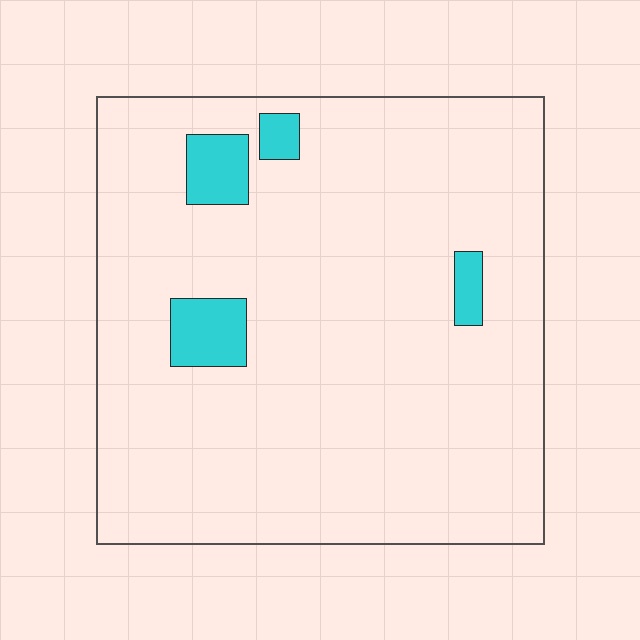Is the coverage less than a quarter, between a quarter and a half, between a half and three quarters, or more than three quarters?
Less than a quarter.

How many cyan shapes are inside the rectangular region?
4.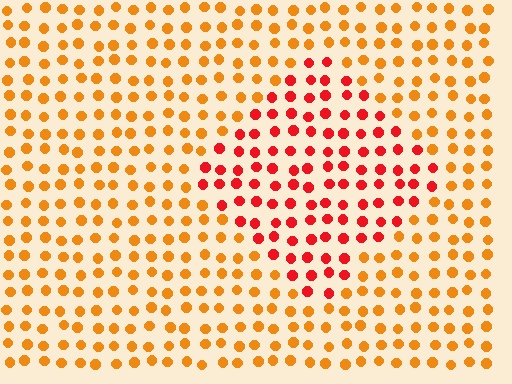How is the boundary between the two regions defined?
The boundary is defined purely by a slight shift in hue (about 36 degrees). Spacing, size, and orientation are identical on both sides.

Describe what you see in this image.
The image is filled with small orange elements in a uniform arrangement. A diamond-shaped region is visible where the elements are tinted to a slightly different hue, forming a subtle color boundary.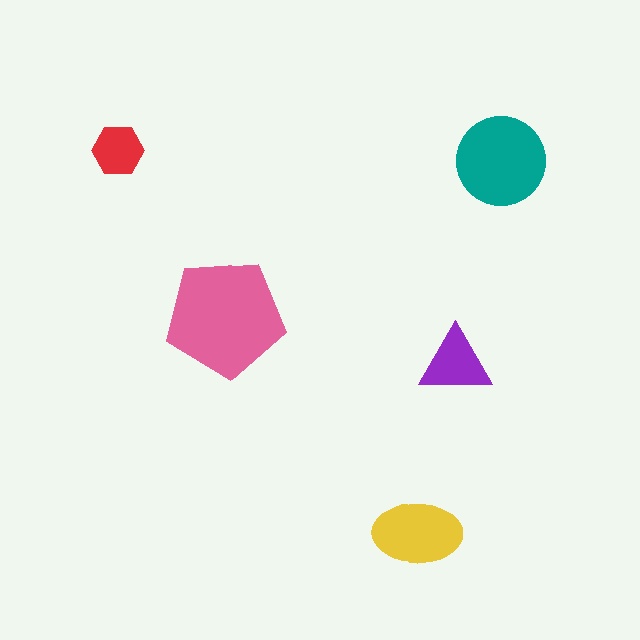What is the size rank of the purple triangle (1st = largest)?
4th.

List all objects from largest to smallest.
The pink pentagon, the teal circle, the yellow ellipse, the purple triangle, the red hexagon.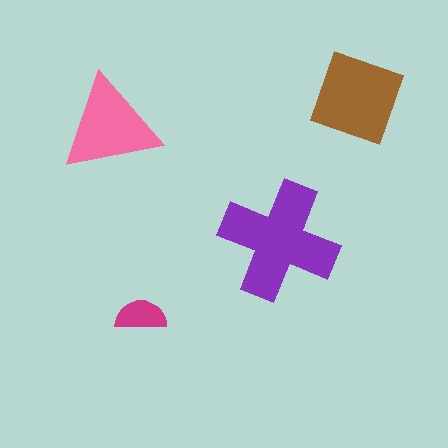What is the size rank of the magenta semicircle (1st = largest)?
4th.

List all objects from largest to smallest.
The purple cross, the brown square, the pink triangle, the magenta semicircle.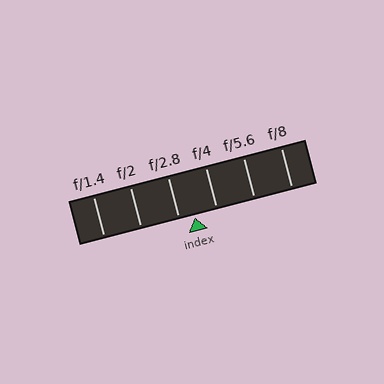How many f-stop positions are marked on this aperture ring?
There are 6 f-stop positions marked.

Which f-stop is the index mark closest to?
The index mark is closest to f/2.8.